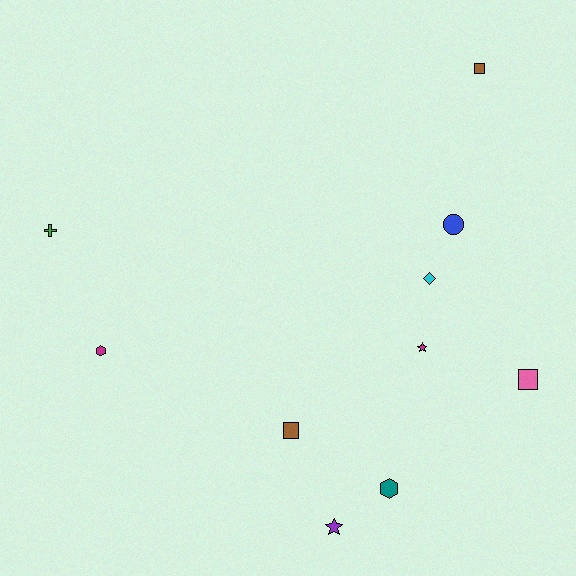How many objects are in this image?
There are 10 objects.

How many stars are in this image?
There are 2 stars.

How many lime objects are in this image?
There are no lime objects.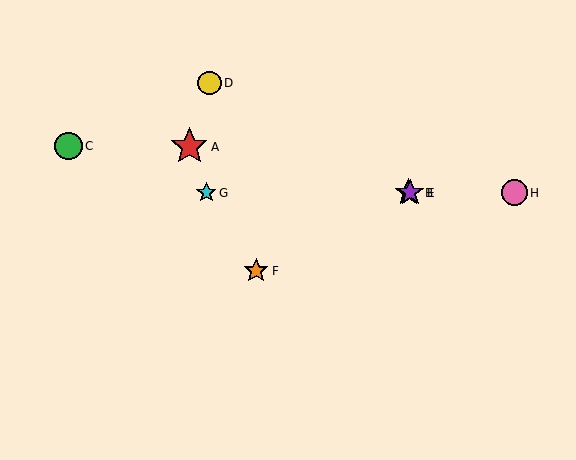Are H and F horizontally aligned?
No, H is at y≈193 and F is at y≈271.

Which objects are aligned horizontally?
Objects B, E, G, H are aligned horizontally.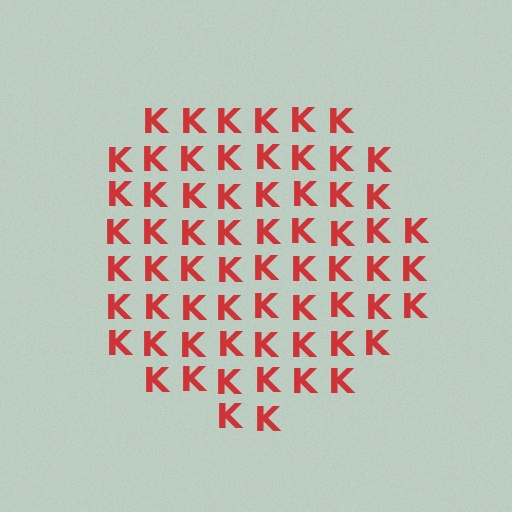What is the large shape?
The large shape is a circle.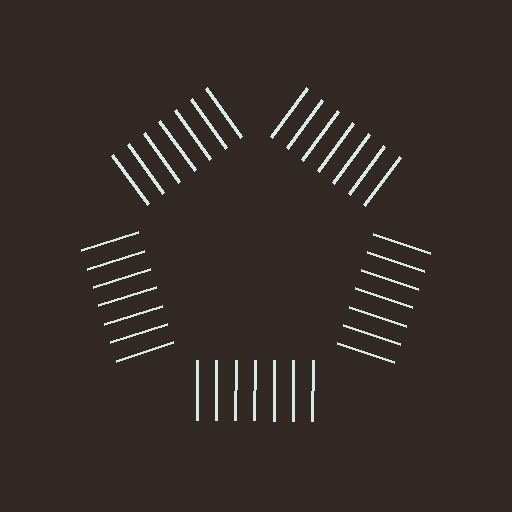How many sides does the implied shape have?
5 sides — the line-ends trace a pentagon.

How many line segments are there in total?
35 — 7 along each of the 5 edges.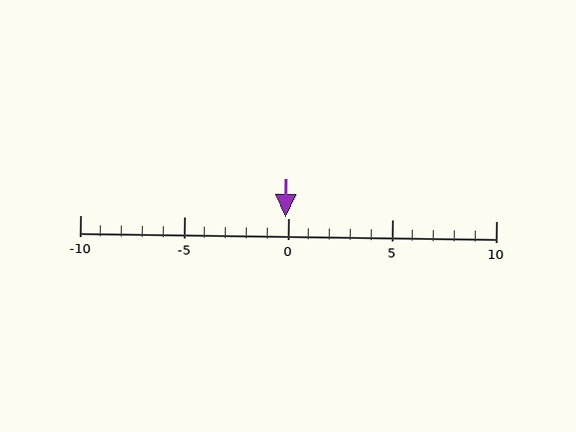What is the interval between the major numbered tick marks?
The major tick marks are spaced 5 units apart.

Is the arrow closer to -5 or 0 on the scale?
The arrow is closer to 0.